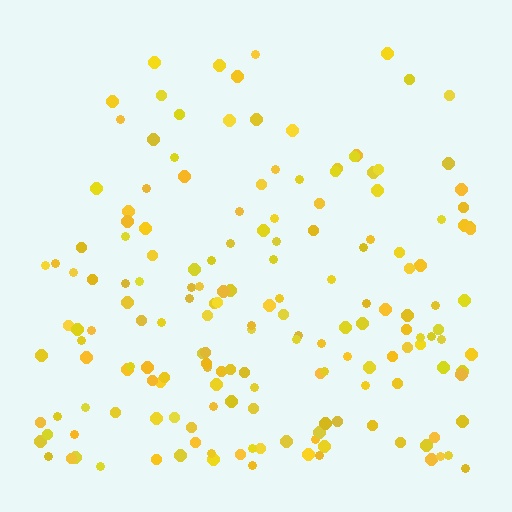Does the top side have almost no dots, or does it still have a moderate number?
Still a moderate number, just noticeably fewer than the bottom.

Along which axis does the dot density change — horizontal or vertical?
Vertical.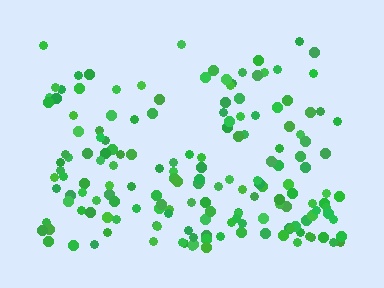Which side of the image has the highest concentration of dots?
The bottom.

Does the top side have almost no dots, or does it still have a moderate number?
Still a moderate number, just noticeably fewer than the bottom.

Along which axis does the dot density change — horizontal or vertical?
Vertical.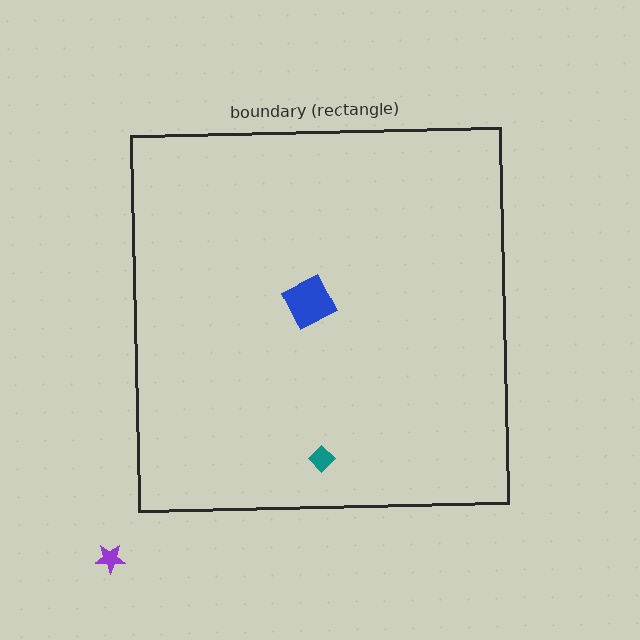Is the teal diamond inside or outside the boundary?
Inside.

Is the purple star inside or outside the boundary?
Outside.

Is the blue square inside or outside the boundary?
Inside.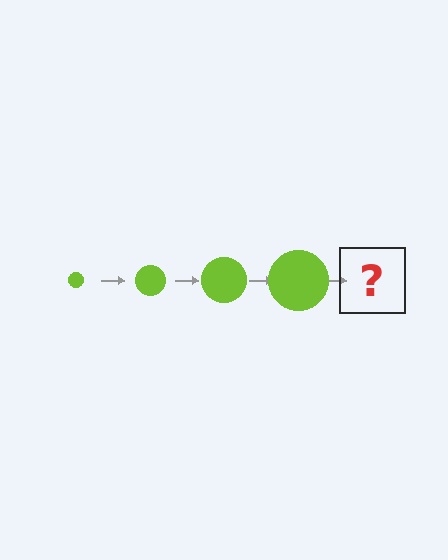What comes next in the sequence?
The next element should be a lime circle, larger than the previous one.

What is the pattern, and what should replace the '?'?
The pattern is that the circle gets progressively larger each step. The '?' should be a lime circle, larger than the previous one.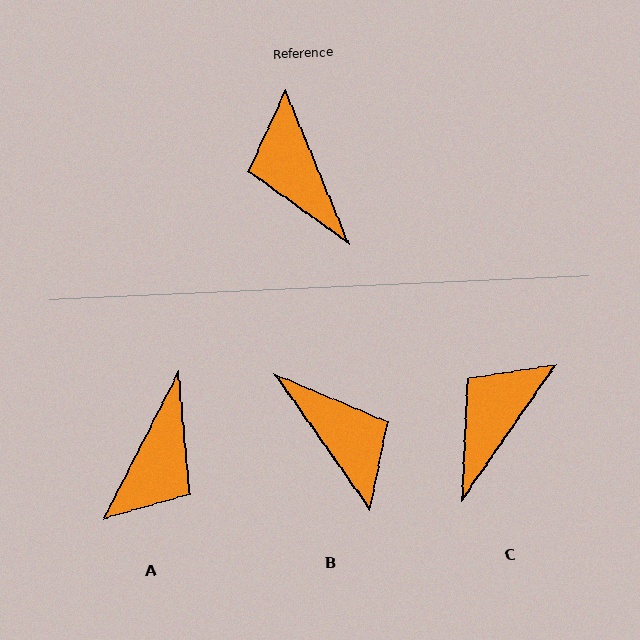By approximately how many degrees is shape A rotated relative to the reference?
Approximately 131 degrees counter-clockwise.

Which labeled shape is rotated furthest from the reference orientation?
B, about 167 degrees away.